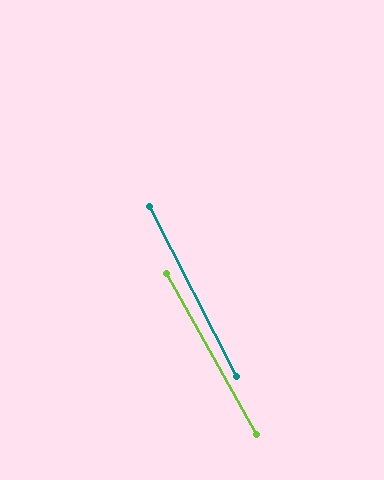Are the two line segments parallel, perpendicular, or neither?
Parallel — their directions differ by only 1.7°.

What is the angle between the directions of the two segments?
Approximately 2 degrees.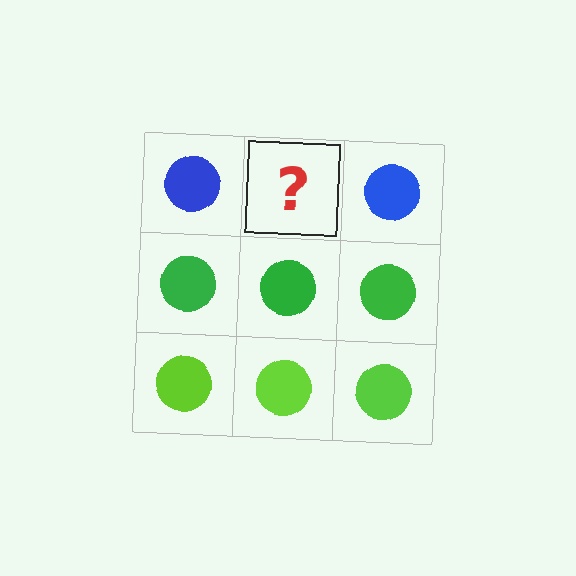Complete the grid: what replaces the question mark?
The question mark should be replaced with a blue circle.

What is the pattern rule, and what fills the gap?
The rule is that each row has a consistent color. The gap should be filled with a blue circle.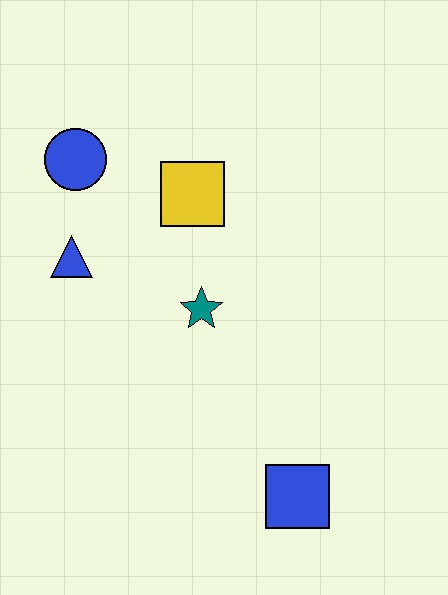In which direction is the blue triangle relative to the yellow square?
The blue triangle is to the left of the yellow square.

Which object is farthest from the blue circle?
The blue square is farthest from the blue circle.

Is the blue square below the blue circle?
Yes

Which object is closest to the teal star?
The yellow square is closest to the teal star.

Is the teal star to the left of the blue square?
Yes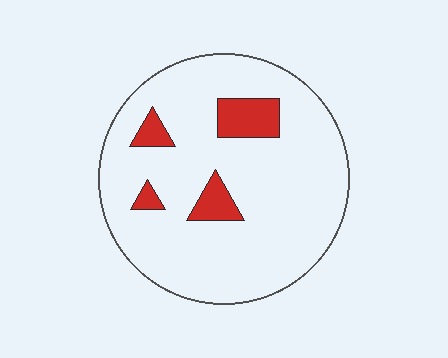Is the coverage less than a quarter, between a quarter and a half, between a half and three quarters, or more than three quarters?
Less than a quarter.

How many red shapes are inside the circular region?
4.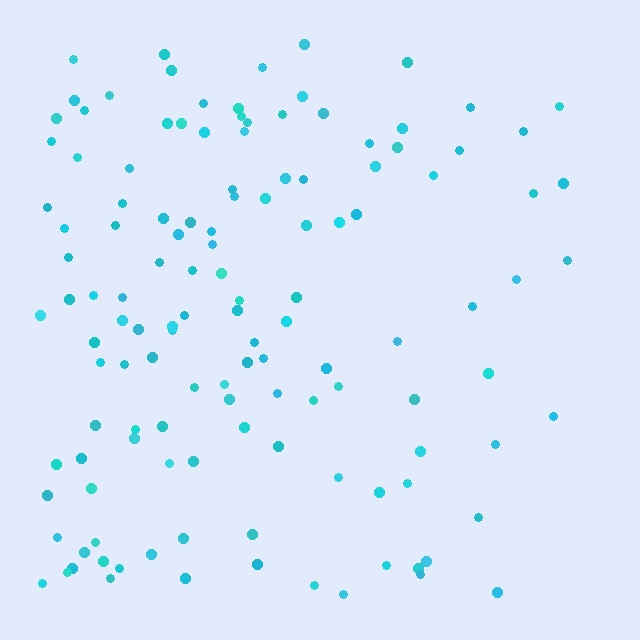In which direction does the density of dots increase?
From right to left, with the left side densest.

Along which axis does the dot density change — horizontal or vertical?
Horizontal.